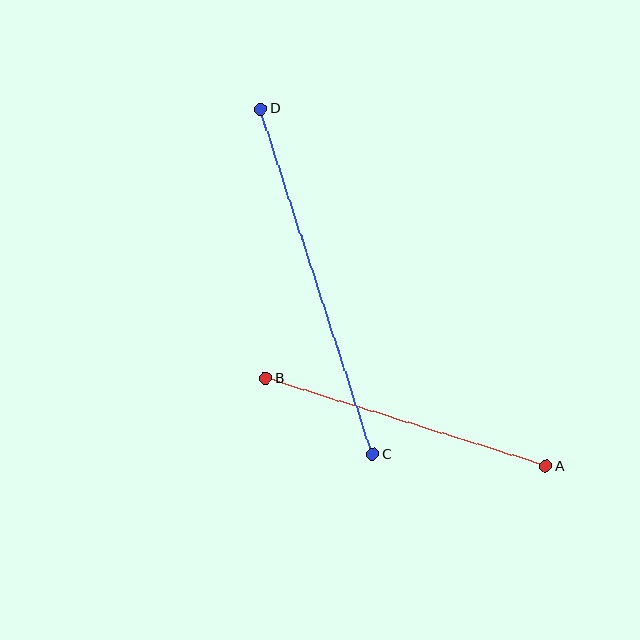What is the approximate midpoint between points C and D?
The midpoint is at approximately (317, 282) pixels.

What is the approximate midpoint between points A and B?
The midpoint is at approximately (406, 422) pixels.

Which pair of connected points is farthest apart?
Points C and D are farthest apart.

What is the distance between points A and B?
The distance is approximately 294 pixels.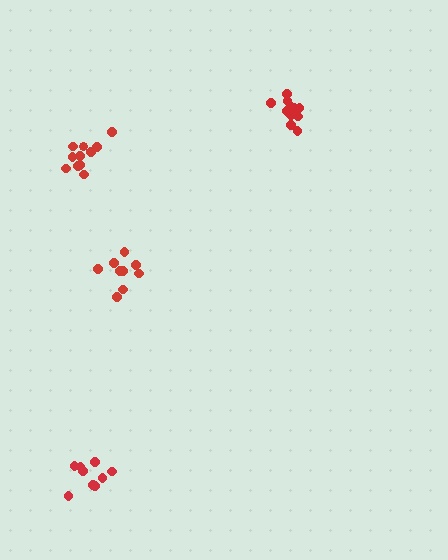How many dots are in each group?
Group 1: 11 dots, Group 2: 15 dots, Group 3: 9 dots, Group 4: 9 dots (44 total).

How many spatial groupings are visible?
There are 4 spatial groupings.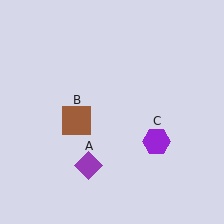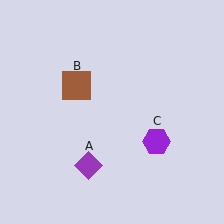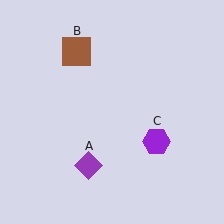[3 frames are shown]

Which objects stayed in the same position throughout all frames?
Purple diamond (object A) and purple hexagon (object C) remained stationary.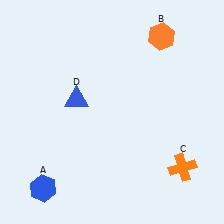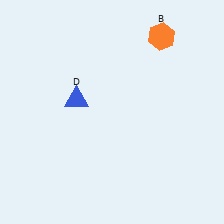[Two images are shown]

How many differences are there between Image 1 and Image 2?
There are 2 differences between the two images.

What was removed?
The blue hexagon (A), the orange cross (C) were removed in Image 2.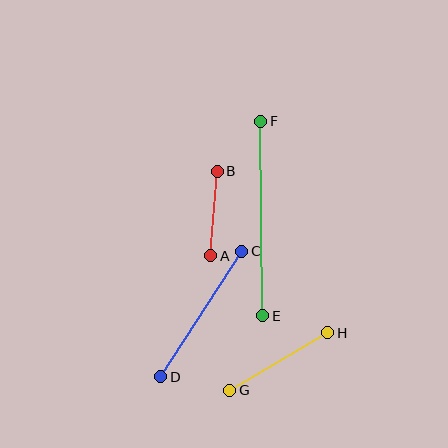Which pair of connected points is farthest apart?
Points E and F are farthest apart.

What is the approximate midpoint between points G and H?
The midpoint is at approximately (279, 362) pixels.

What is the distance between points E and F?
The distance is approximately 194 pixels.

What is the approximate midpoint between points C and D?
The midpoint is at approximately (201, 314) pixels.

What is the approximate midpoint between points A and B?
The midpoint is at approximately (214, 214) pixels.